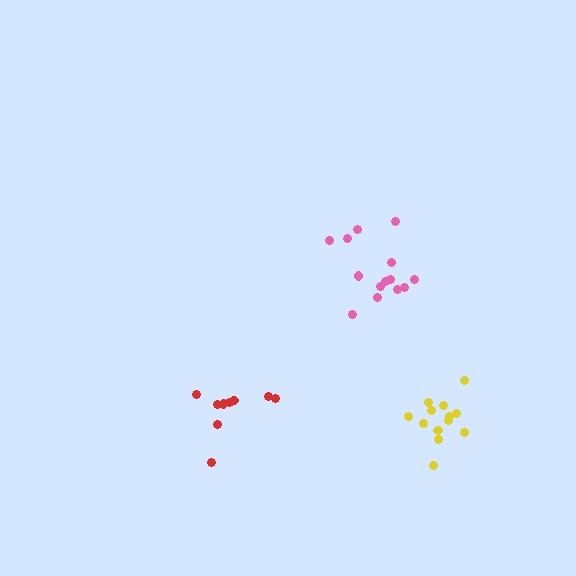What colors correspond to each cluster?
The clusters are colored: red, yellow, pink.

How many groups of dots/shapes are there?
There are 3 groups.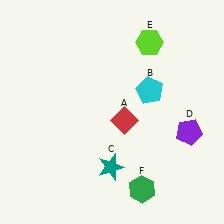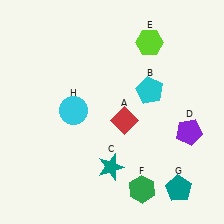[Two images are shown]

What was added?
A teal pentagon (G), a cyan circle (H) were added in Image 2.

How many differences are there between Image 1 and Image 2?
There are 2 differences between the two images.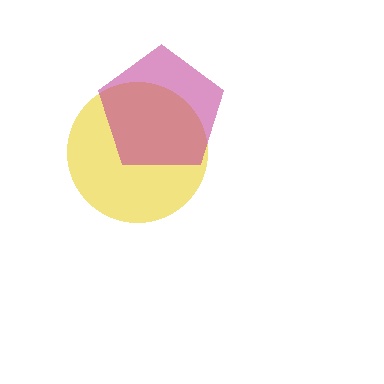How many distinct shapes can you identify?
There are 2 distinct shapes: a yellow circle, a magenta pentagon.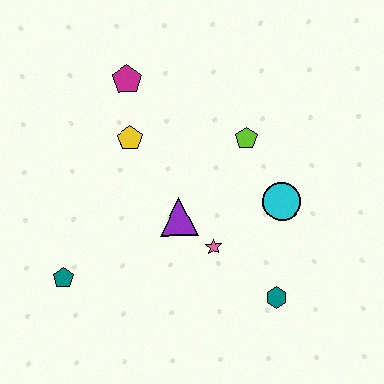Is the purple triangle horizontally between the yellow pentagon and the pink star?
Yes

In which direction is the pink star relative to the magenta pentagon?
The pink star is below the magenta pentagon.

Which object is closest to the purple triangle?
The pink star is closest to the purple triangle.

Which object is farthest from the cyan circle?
The teal pentagon is farthest from the cyan circle.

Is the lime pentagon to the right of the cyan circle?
No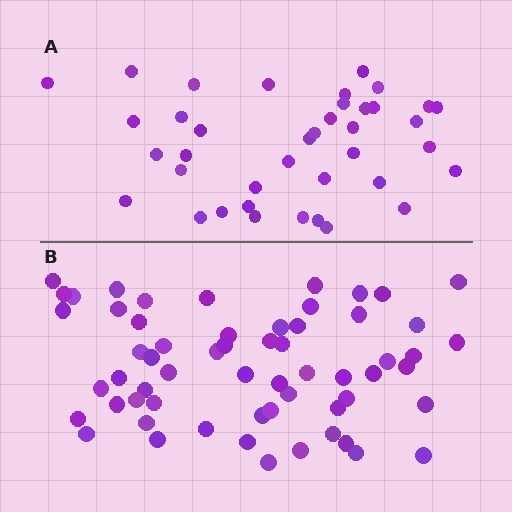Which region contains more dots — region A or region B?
Region B (the bottom region) has more dots.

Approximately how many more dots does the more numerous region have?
Region B has approximately 20 more dots than region A.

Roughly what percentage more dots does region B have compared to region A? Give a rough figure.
About 55% more.